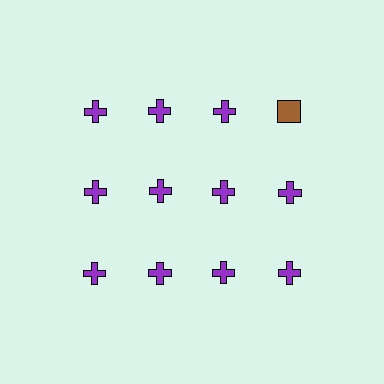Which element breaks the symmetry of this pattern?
The brown square in the top row, second from right column breaks the symmetry. All other shapes are purple crosses.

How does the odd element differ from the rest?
It differs in both color (brown instead of purple) and shape (square instead of cross).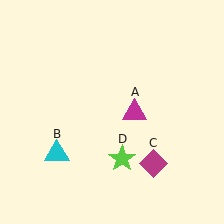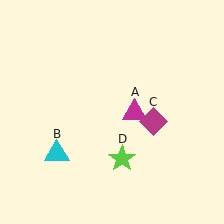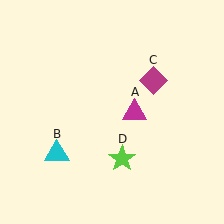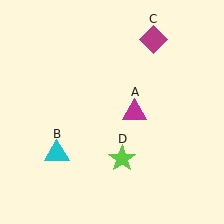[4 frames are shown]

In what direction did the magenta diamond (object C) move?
The magenta diamond (object C) moved up.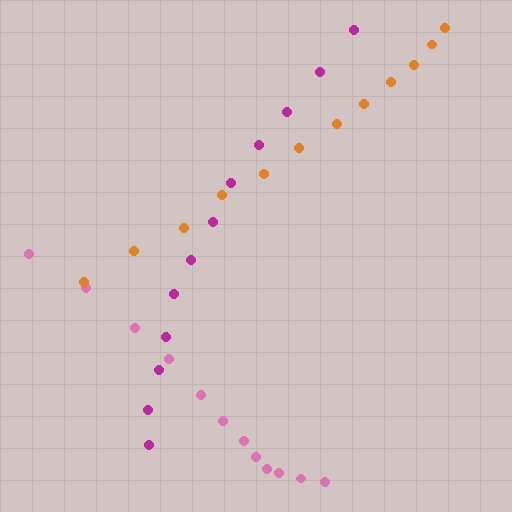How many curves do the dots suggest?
There are 3 distinct paths.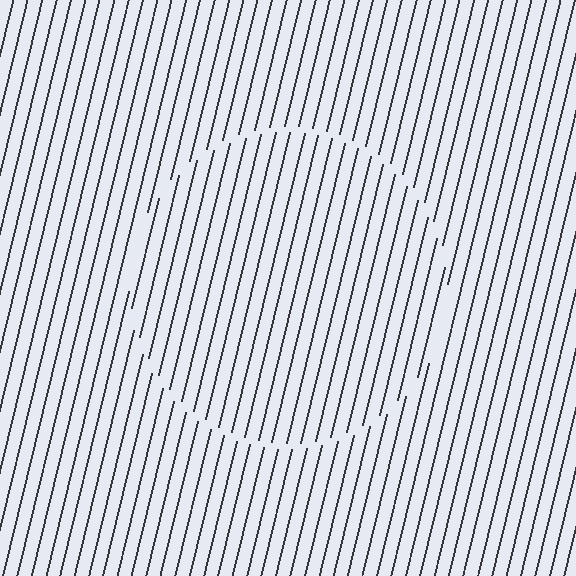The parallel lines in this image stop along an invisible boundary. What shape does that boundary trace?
An illusory circle. The interior of the shape contains the same grating, shifted by half a period — the contour is defined by the phase discontinuity where line-ends from the inner and outer gratings abut.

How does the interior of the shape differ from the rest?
The interior of the shape contains the same grating, shifted by half a period — the contour is defined by the phase discontinuity where line-ends from the inner and outer gratings abut.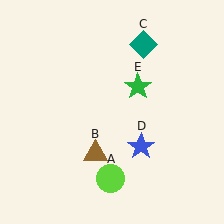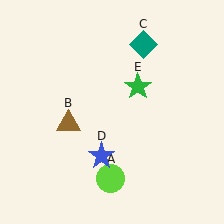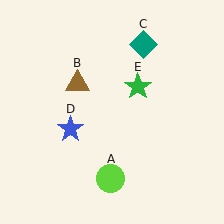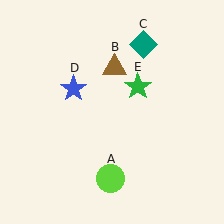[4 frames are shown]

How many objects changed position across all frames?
2 objects changed position: brown triangle (object B), blue star (object D).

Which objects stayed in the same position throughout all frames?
Lime circle (object A) and teal diamond (object C) and green star (object E) remained stationary.